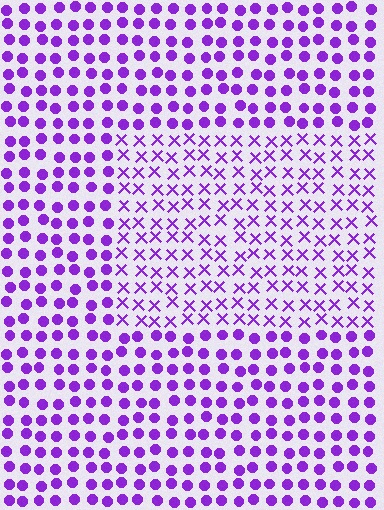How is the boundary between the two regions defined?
The boundary is defined by a change in element shape: X marks inside vs. circles outside. All elements share the same color and spacing.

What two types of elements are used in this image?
The image uses X marks inside the rectangle region and circles outside it.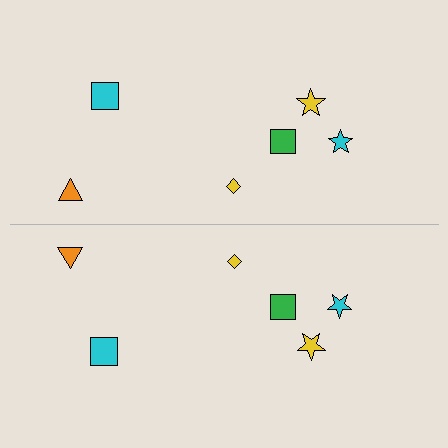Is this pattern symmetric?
Yes, this pattern has bilateral (reflection) symmetry.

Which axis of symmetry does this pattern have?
The pattern has a horizontal axis of symmetry running through the center of the image.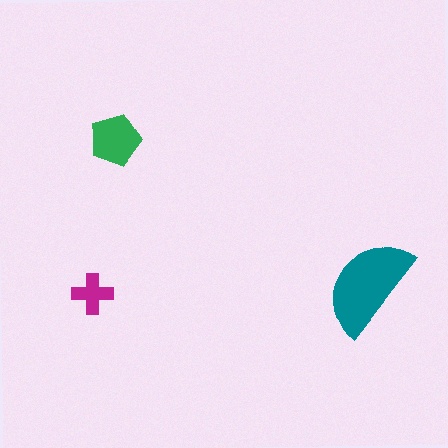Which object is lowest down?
The magenta cross is bottommost.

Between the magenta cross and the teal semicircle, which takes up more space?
The teal semicircle.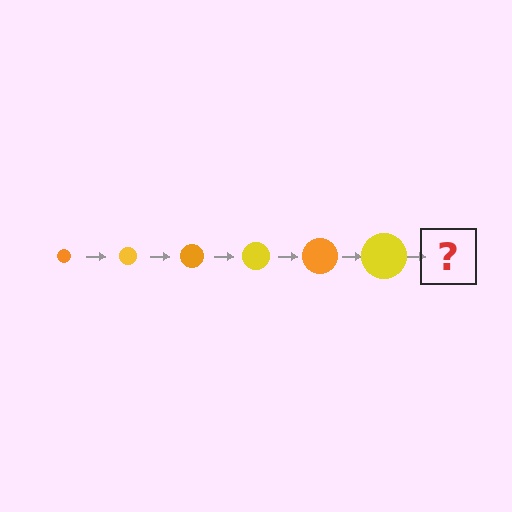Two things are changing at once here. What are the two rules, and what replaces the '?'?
The two rules are that the circle grows larger each step and the color cycles through orange and yellow. The '?' should be an orange circle, larger than the previous one.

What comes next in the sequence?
The next element should be an orange circle, larger than the previous one.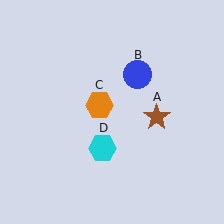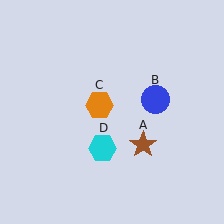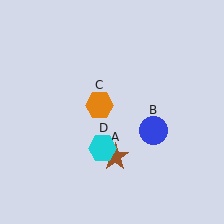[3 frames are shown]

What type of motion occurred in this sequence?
The brown star (object A), blue circle (object B) rotated clockwise around the center of the scene.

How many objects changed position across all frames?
2 objects changed position: brown star (object A), blue circle (object B).